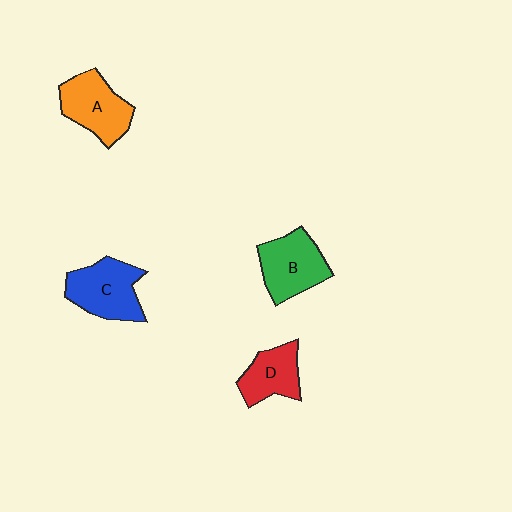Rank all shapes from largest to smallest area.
From largest to smallest: C (blue), B (green), A (orange), D (red).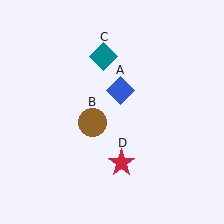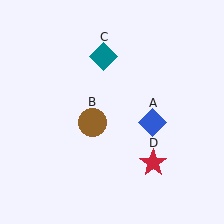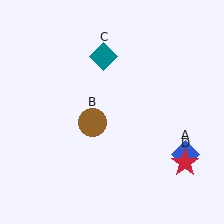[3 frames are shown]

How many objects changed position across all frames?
2 objects changed position: blue diamond (object A), red star (object D).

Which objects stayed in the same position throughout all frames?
Brown circle (object B) and teal diamond (object C) remained stationary.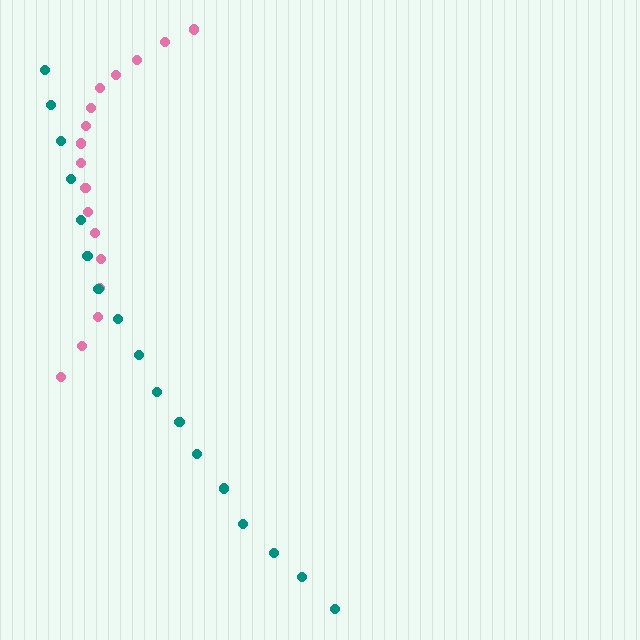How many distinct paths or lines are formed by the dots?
There are 2 distinct paths.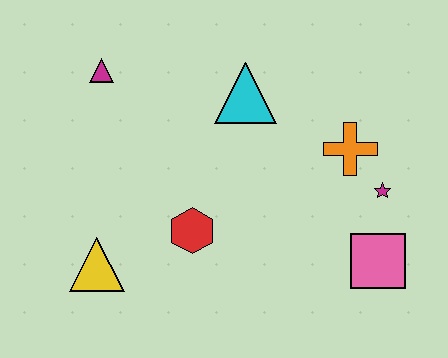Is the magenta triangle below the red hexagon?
No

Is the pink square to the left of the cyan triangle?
No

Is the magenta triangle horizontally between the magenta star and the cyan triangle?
No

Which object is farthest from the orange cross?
The yellow triangle is farthest from the orange cross.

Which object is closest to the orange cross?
The magenta star is closest to the orange cross.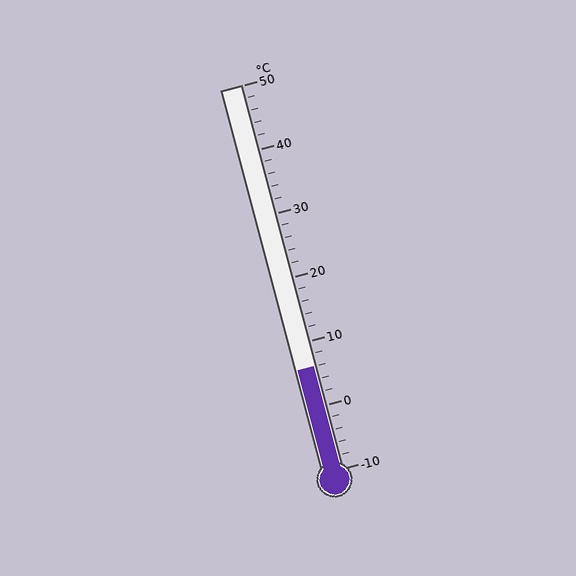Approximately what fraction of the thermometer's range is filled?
The thermometer is filled to approximately 25% of its range.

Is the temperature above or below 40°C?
The temperature is below 40°C.